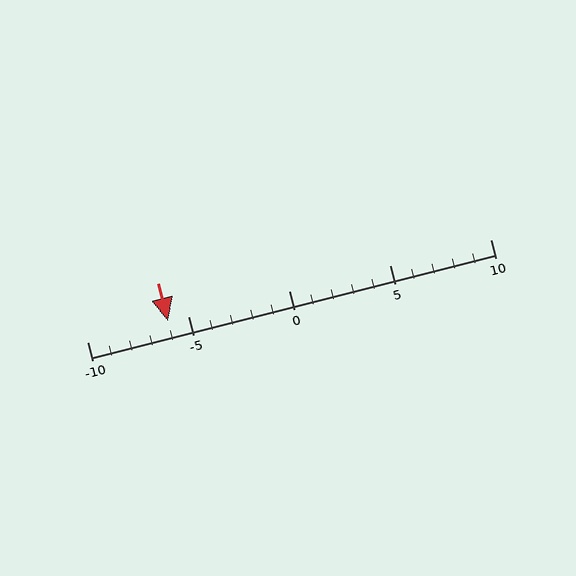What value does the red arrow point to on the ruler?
The red arrow points to approximately -6.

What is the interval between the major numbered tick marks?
The major tick marks are spaced 5 units apart.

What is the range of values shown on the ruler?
The ruler shows values from -10 to 10.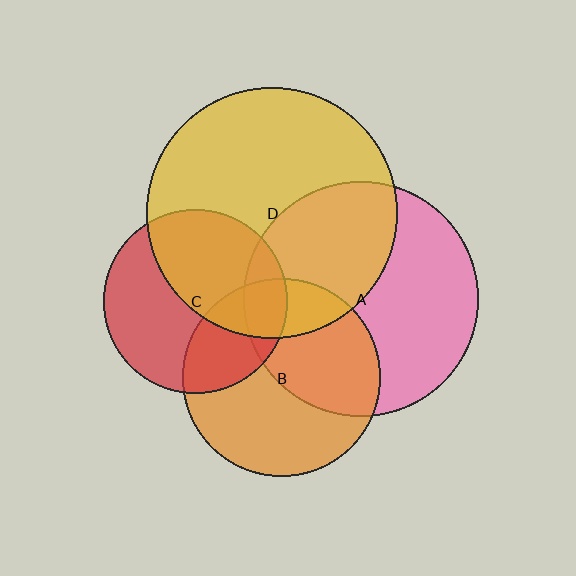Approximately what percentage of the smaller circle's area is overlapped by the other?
Approximately 15%.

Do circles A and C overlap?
Yes.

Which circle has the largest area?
Circle D (yellow).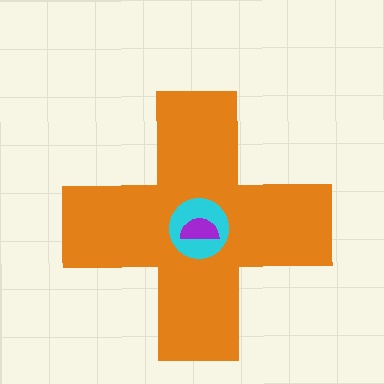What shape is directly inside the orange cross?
The cyan circle.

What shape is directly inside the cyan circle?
The purple semicircle.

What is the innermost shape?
The purple semicircle.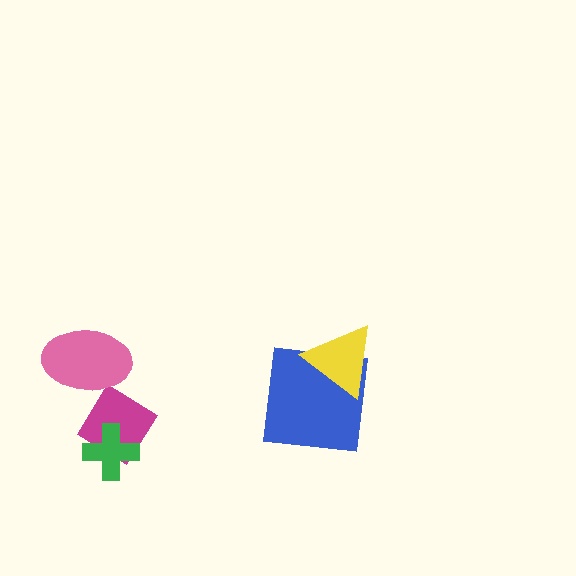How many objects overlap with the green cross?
1 object overlaps with the green cross.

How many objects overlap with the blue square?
1 object overlaps with the blue square.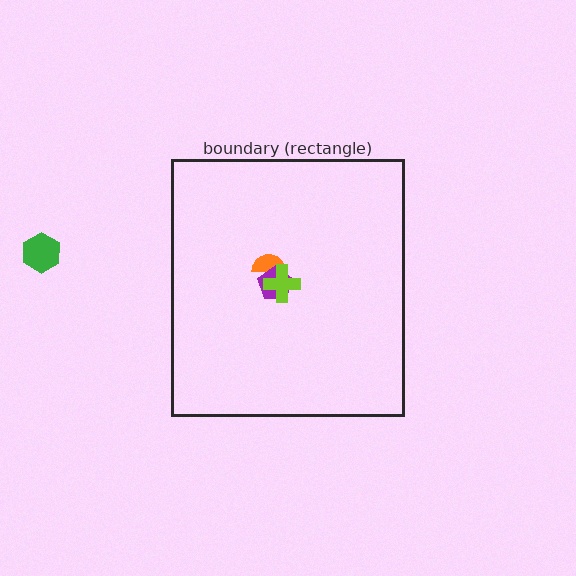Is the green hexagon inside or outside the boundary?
Outside.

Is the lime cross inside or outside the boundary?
Inside.